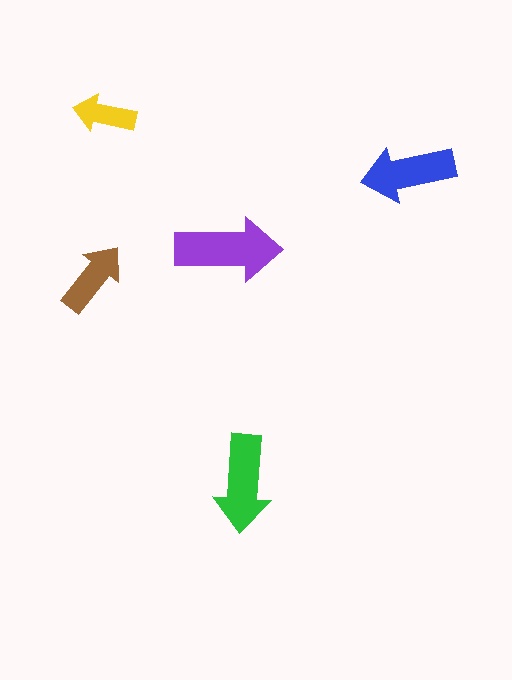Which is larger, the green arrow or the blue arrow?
The green one.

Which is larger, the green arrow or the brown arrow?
The green one.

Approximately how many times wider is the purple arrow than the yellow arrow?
About 1.5 times wider.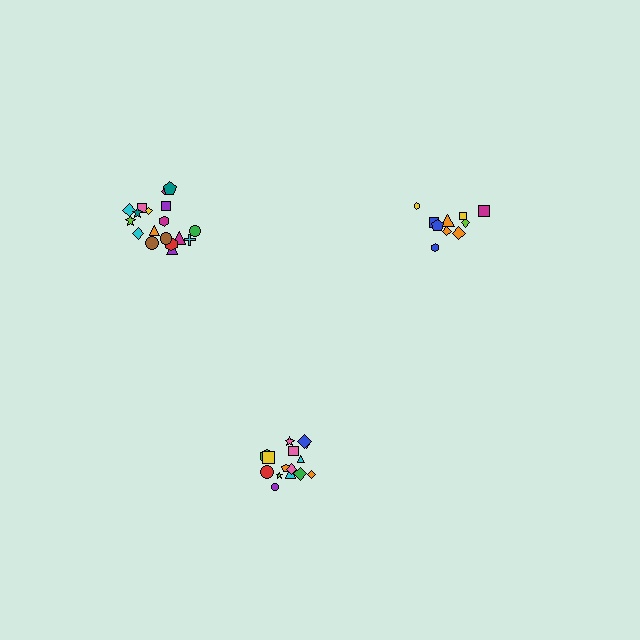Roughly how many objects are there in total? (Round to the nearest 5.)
Roughly 45 objects in total.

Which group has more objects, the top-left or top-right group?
The top-left group.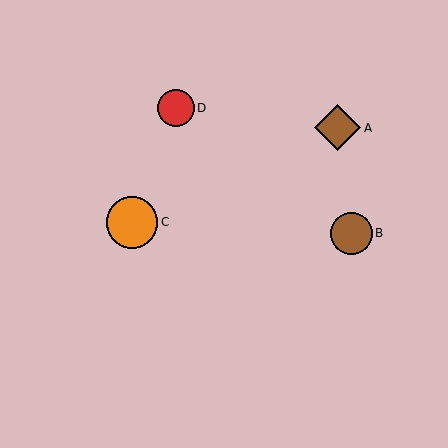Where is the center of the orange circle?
The center of the orange circle is at (132, 222).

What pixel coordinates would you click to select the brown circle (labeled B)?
Click at (351, 233) to select the brown circle B.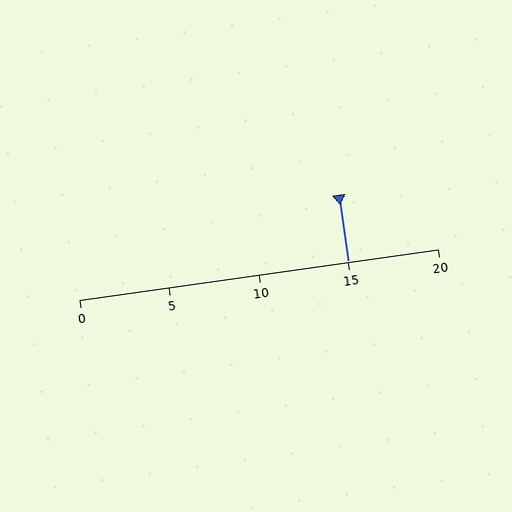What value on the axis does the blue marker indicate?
The marker indicates approximately 15.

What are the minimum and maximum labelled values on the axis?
The axis runs from 0 to 20.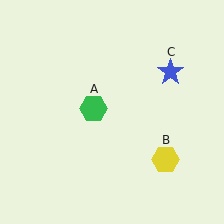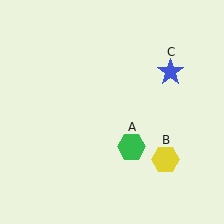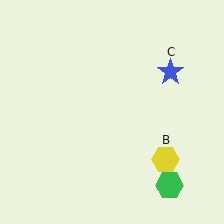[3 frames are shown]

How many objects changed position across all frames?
1 object changed position: green hexagon (object A).